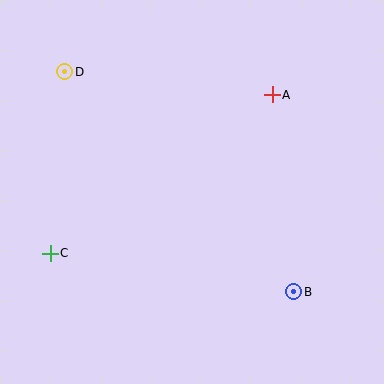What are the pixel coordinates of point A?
Point A is at (272, 95).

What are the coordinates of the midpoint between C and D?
The midpoint between C and D is at (58, 163).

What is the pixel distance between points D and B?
The distance between D and B is 318 pixels.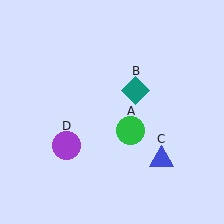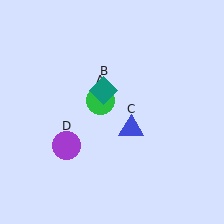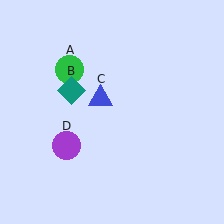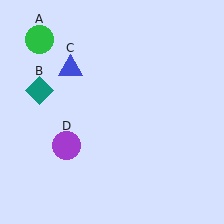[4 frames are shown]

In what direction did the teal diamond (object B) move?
The teal diamond (object B) moved left.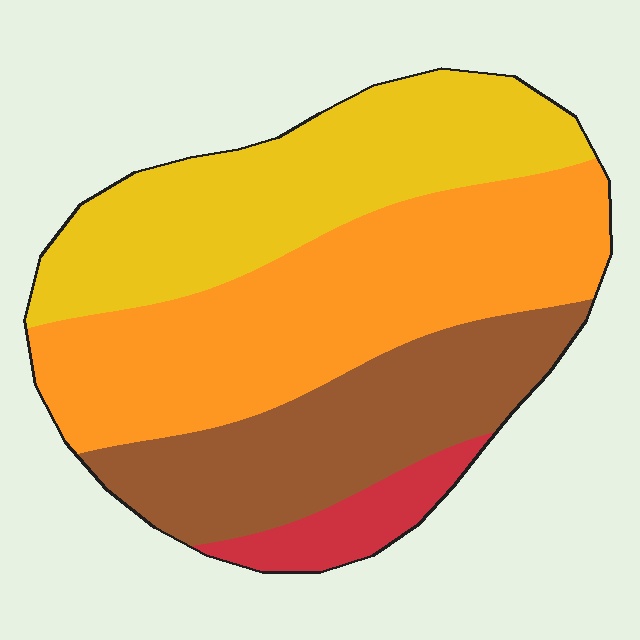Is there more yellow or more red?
Yellow.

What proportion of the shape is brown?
Brown covers 25% of the shape.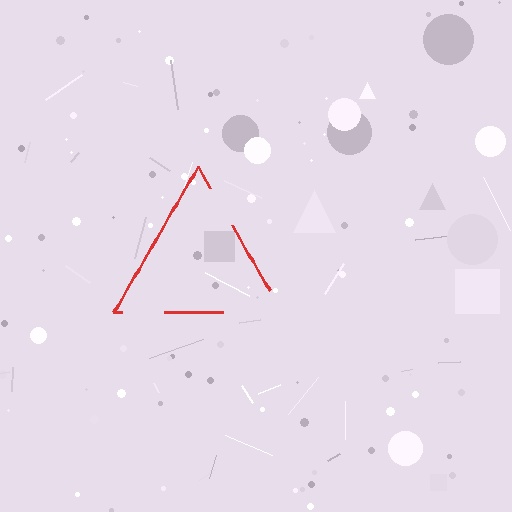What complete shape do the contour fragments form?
The contour fragments form a triangle.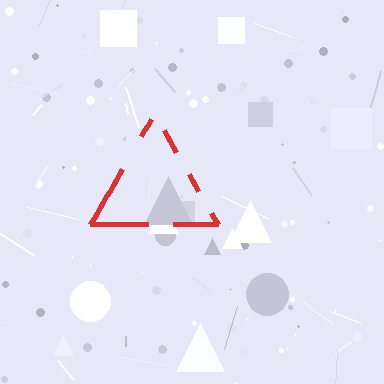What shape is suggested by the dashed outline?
The dashed outline suggests a triangle.